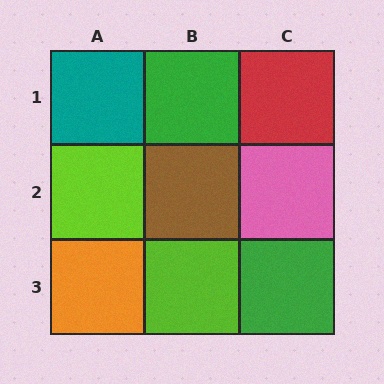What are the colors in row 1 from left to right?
Teal, green, red.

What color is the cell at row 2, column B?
Brown.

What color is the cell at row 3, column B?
Lime.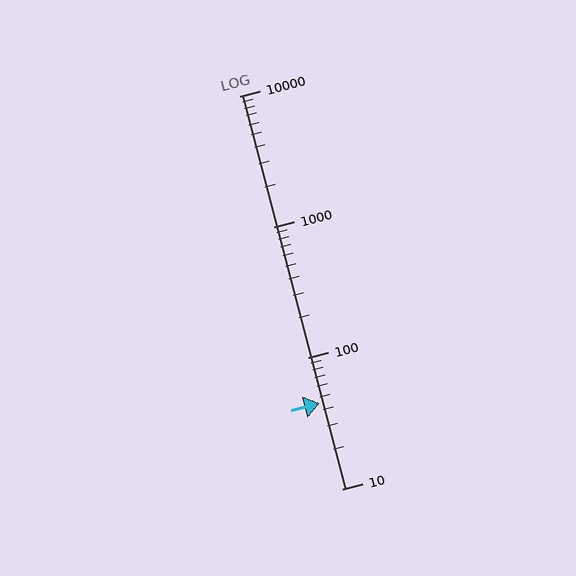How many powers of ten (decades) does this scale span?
The scale spans 3 decades, from 10 to 10000.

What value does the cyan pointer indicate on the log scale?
The pointer indicates approximately 45.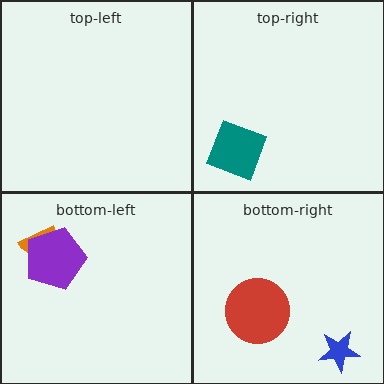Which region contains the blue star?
The bottom-right region.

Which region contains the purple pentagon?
The bottom-left region.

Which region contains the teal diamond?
The top-right region.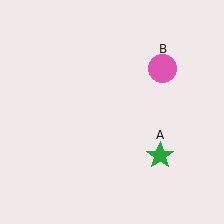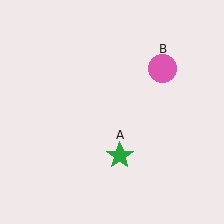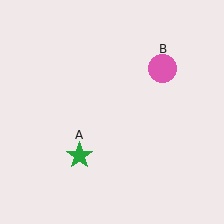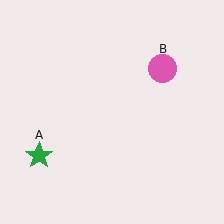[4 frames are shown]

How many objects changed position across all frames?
1 object changed position: green star (object A).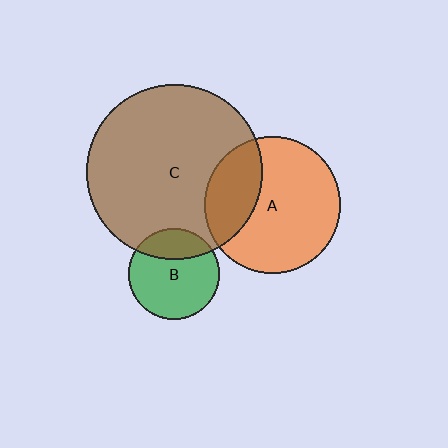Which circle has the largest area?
Circle C (brown).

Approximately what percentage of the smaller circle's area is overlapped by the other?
Approximately 25%.